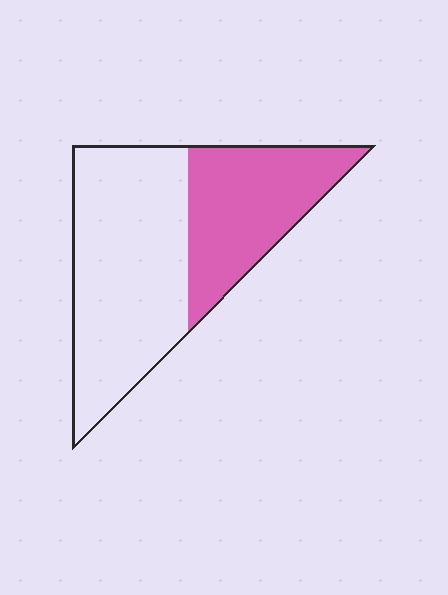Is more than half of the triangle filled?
No.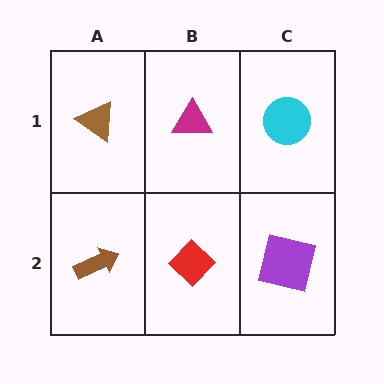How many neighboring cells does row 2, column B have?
3.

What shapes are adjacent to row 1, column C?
A purple square (row 2, column C), a magenta triangle (row 1, column B).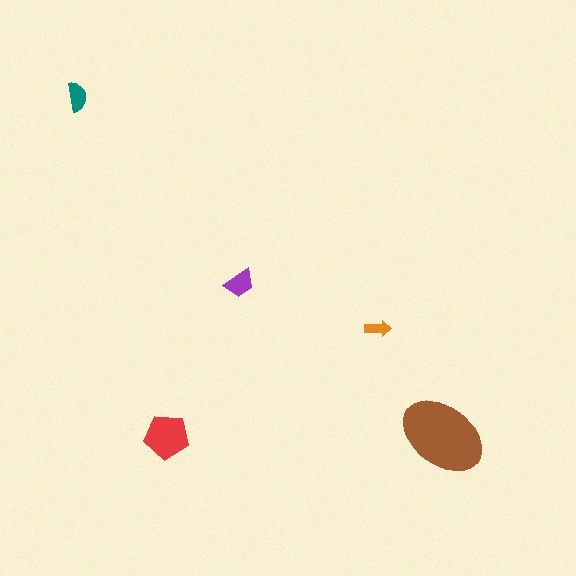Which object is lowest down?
The red pentagon is bottommost.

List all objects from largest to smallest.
The brown ellipse, the red pentagon, the purple trapezoid, the teal semicircle, the orange arrow.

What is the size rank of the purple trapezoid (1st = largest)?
3rd.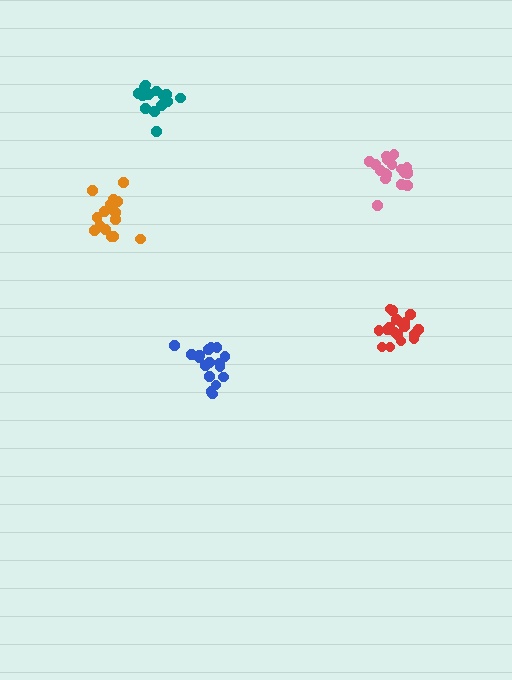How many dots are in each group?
Group 1: 18 dots, Group 2: 18 dots, Group 3: 17 dots, Group 4: 15 dots, Group 5: 15 dots (83 total).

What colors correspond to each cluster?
The clusters are colored: red, pink, blue, teal, orange.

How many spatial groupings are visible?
There are 5 spatial groupings.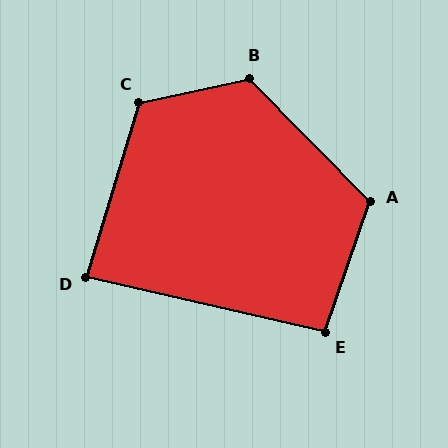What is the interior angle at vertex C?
Approximately 119 degrees (obtuse).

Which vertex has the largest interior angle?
B, at approximately 122 degrees.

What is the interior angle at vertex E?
Approximately 96 degrees (obtuse).